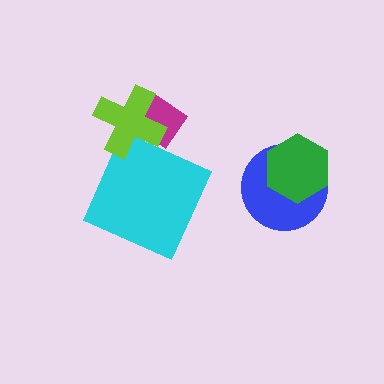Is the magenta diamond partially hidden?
Yes, it is partially covered by another shape.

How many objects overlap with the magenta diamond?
1 object overlaps with the magenta diamond.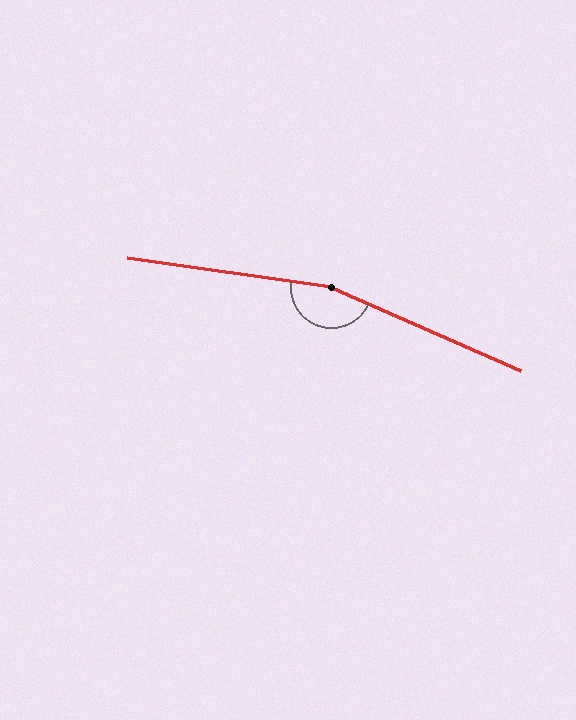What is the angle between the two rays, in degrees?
Approximately 165 degrees.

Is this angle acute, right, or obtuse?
It is obtuse.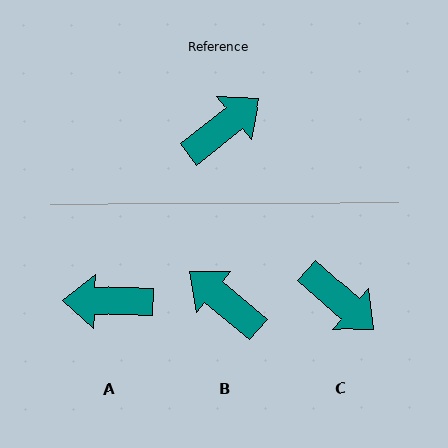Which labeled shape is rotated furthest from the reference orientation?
A, about 141 degrees away.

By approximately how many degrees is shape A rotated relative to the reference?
Approximately 141 degrees counter-clockwise.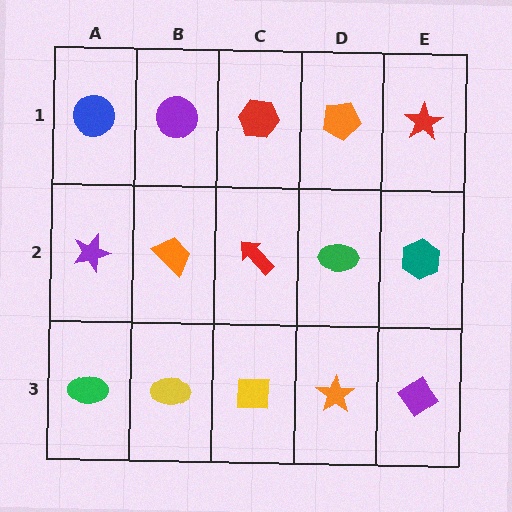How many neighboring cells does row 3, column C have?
3.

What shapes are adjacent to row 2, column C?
A red hexagon (row 1, column C), a yellow square (row 3, column C), an orange trapezoid (row 2, column B), a green ellipse (row 2, column D).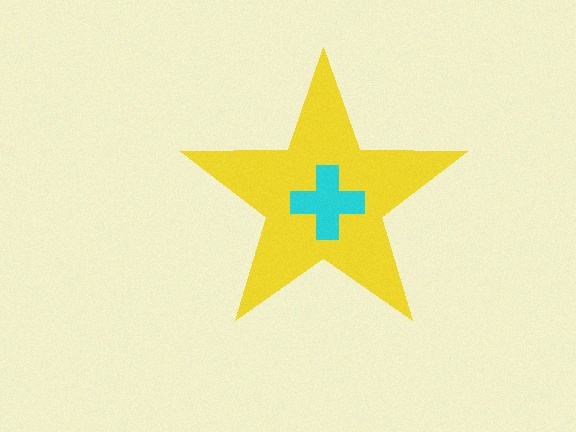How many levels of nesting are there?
2.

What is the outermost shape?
The yellow star.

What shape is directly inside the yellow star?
The cyan cross.